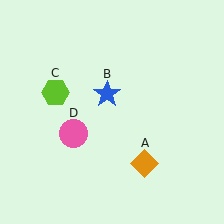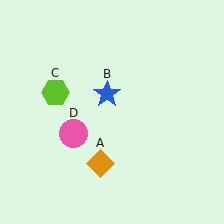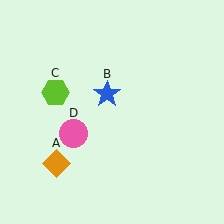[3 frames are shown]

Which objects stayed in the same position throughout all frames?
Blue star (object B) and lime hexagon (object C) and pink circle (object D) remained stationary.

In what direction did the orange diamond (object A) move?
The orange diamond (object A) moved left.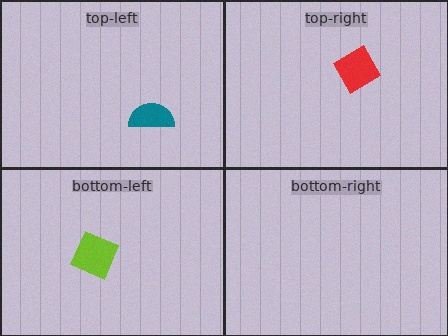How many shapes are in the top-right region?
1.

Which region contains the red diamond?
The top-right region.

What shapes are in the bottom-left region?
The lime diamond.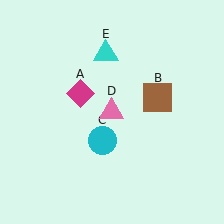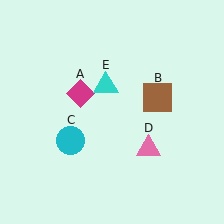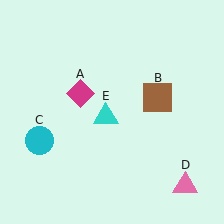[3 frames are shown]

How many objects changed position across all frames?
3 objects changed position: cyan circle (object C), pink triangle (object D), cyan triangle (object E).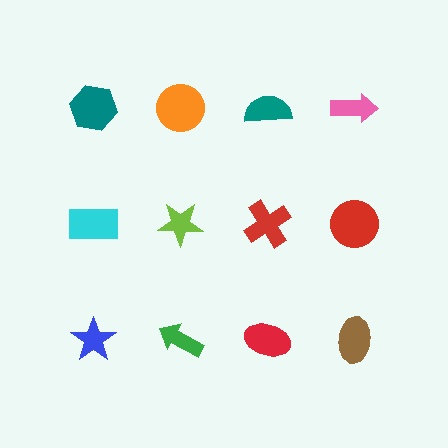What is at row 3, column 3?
A red ellipse.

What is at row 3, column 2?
A green arrow.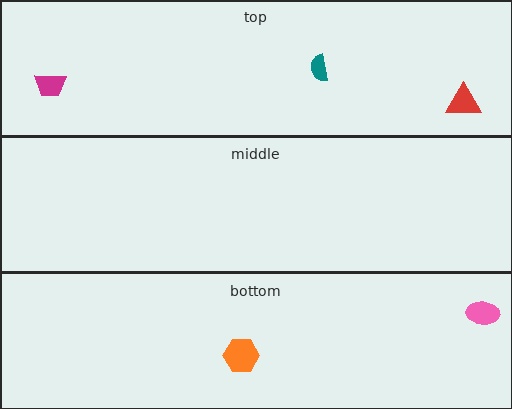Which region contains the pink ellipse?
The bottom region.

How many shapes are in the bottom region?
2.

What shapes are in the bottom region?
The pink ellipse, the orange hexagon.